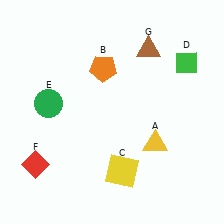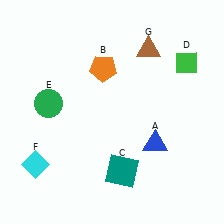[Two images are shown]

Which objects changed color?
A changed from yellow to blue. C changed from yellow to teal. F changed from red to cyan.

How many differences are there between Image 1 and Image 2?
There are 3 differences between the two images.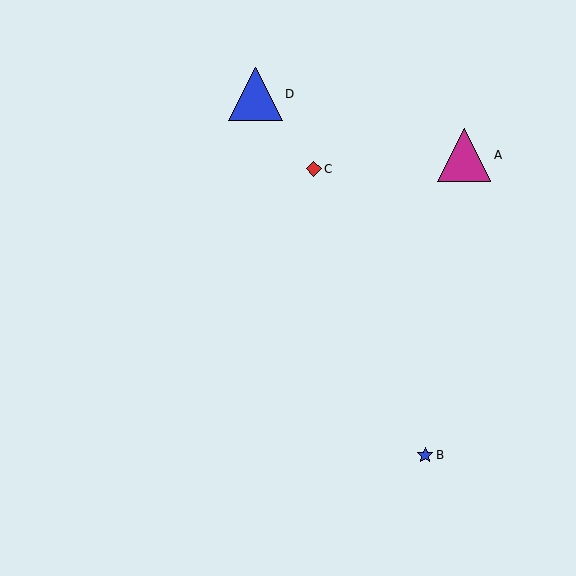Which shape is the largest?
The magenta triangle (labeled A) is the largest.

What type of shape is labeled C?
Shape C is a red diamond.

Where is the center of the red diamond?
The center of the red diamond is at (314, 169).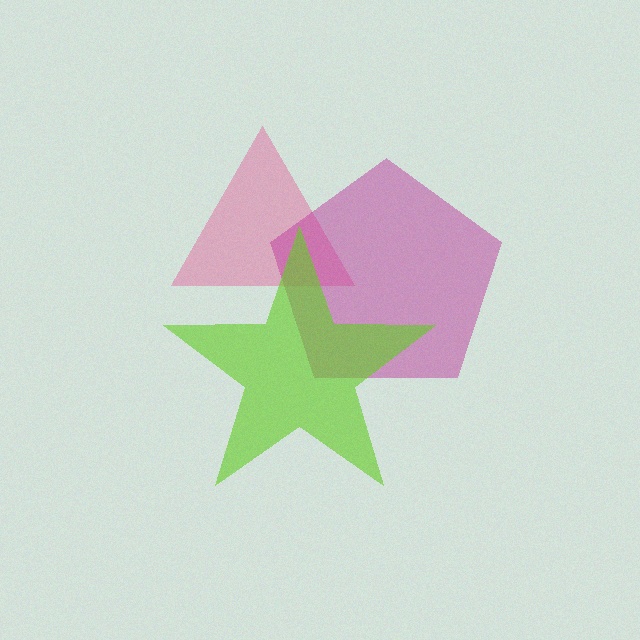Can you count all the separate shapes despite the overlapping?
Yes, there are 3 separate shapes.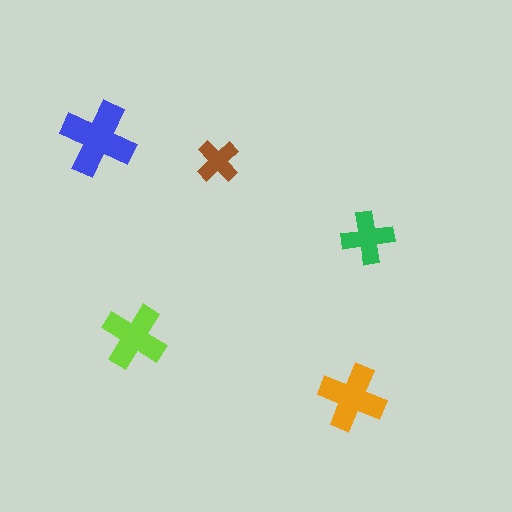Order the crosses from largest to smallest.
the blue one, the orange one, the lime one, the green one, the brown one.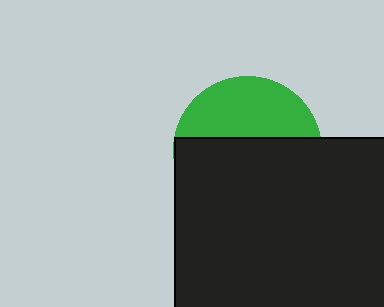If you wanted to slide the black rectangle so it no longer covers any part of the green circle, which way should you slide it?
Slide it down — that is the most direct way to separate the two shapes.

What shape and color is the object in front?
The object in front is a black rectangle.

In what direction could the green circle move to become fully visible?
The green circle could move up. That would shift it out from behind the black rectangle entirely.